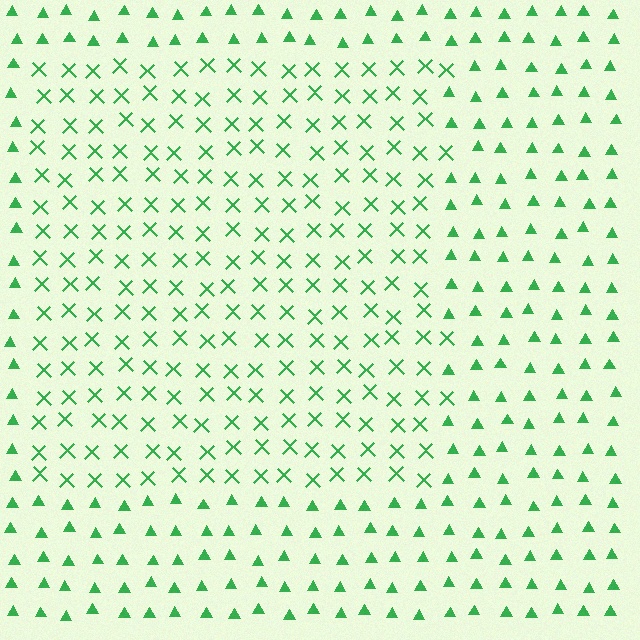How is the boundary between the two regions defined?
The boundary is defined by a change in element shape: X marks inside vs. triangles outside. All elements share the same color and spacing.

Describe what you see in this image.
The image is filled with small green elements arranged in a uniform grid. A rectangle-shaped region contains X marks, while the surrounding area contains triangles. The boundary is defined purely by the change in element shape.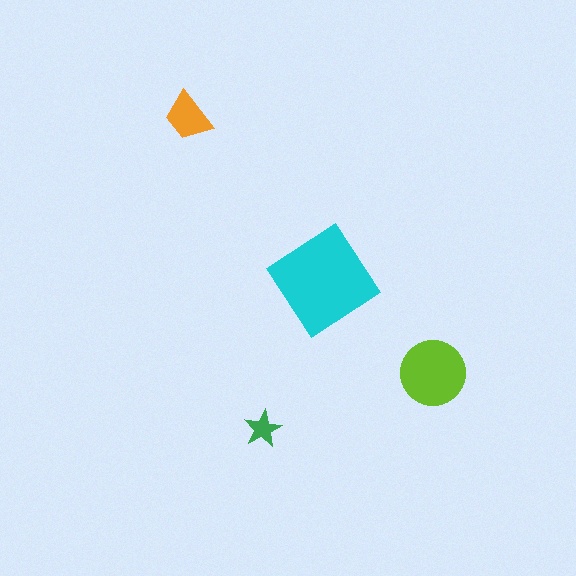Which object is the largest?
The cyan diamond.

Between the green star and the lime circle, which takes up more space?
The lime circle.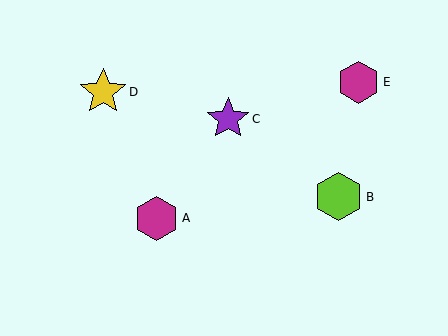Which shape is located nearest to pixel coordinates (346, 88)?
The magenta hexagon (labeled E) at (359, 82) is nearest to that location.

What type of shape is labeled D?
Shape D is a yellow star.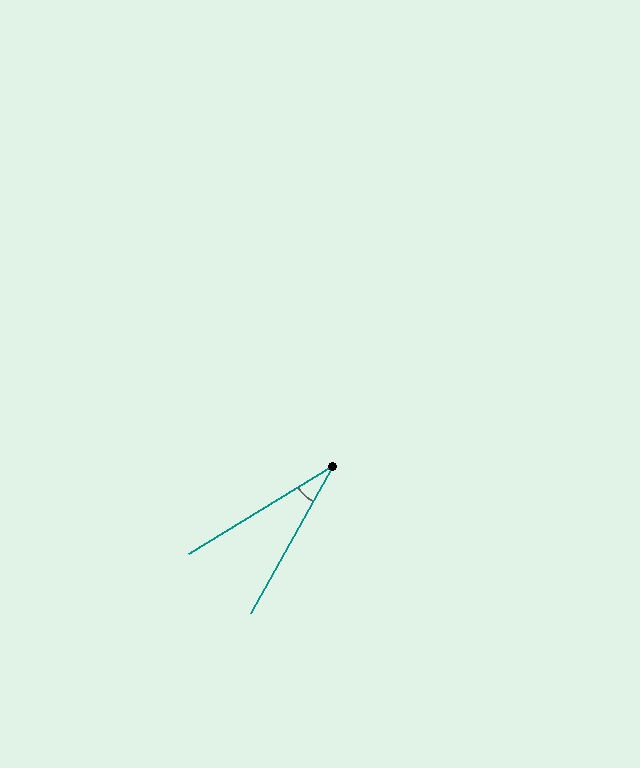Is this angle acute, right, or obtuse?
It is acute.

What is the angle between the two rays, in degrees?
Approximately 29 degrees.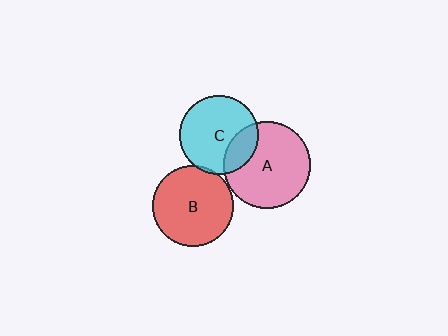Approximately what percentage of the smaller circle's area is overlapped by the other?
Approximately 25%.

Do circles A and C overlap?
Yes.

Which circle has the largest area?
Circle A (pink).